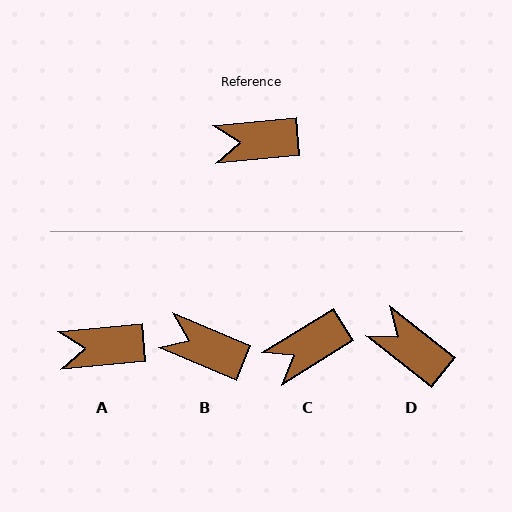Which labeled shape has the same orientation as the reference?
A.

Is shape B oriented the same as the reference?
No, it is off by about 28 degrees.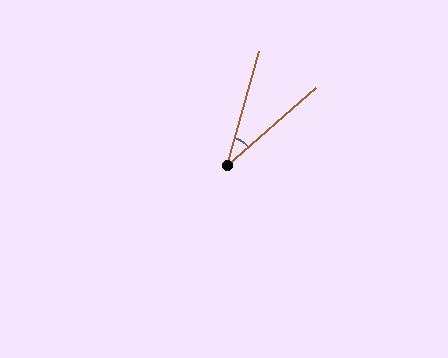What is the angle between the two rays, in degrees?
Approximately 33 degrees.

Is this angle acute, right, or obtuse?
It is acute.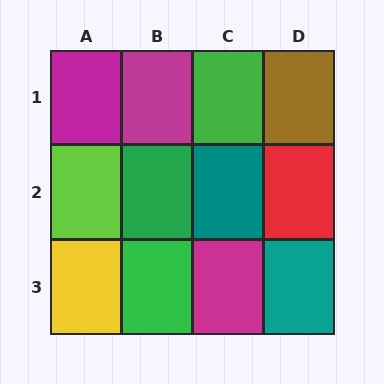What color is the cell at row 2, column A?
Lime.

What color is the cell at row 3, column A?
Yellow.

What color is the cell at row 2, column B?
Green.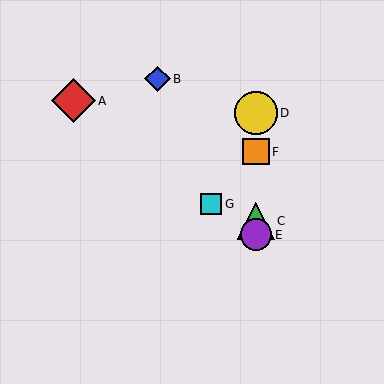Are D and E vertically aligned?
Yes, both are at x≈256.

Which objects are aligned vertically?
Objects C, D, E, F are aligned vertically.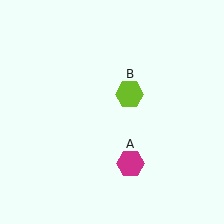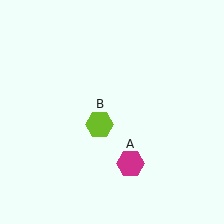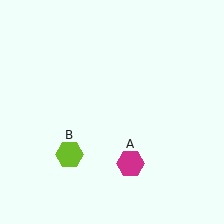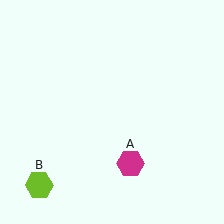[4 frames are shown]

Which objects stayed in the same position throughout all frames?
Magenta hexagon (object A) remained stationary.